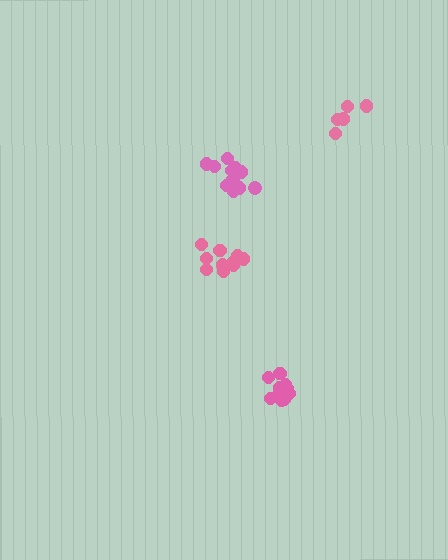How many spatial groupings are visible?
There are 4 spatial groupings.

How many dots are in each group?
Group 1: 10 dots, Group 2: 6 dots, Group 3: 11 dots, Group 4: 11 dots (38 total).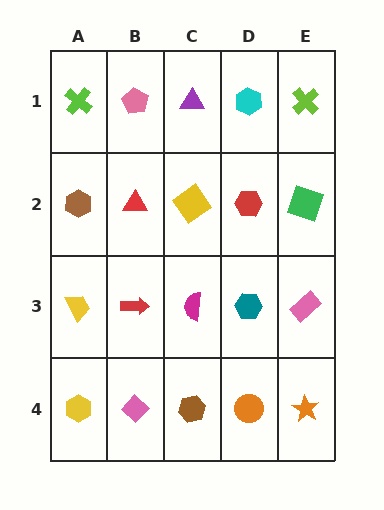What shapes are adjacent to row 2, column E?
A lime cross (row 1, column E), a pink rectangle (row 3, column E), a red hexagon (row 2, column D).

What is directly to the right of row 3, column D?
A pink rectangle.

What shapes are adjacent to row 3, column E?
A green square (row 2, column E), an orange star (row 4, column E), a teal hexagon (row 3, column D).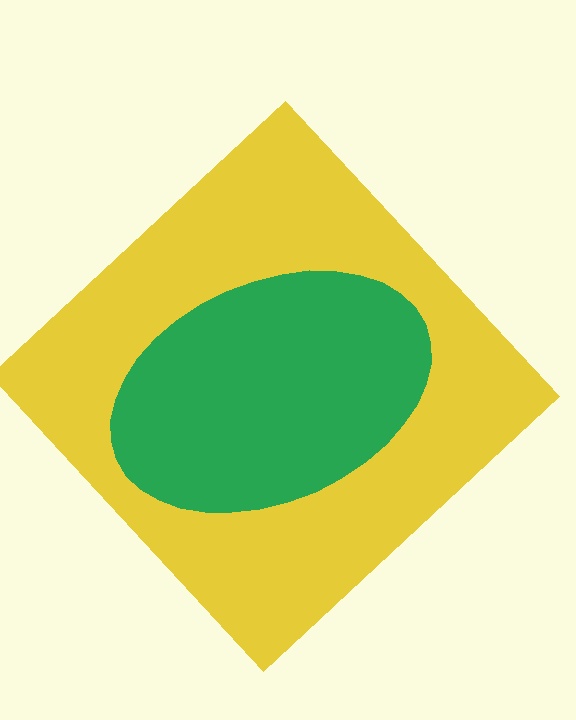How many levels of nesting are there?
2.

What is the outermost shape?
The yellow diamond.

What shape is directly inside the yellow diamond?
The green ellipse.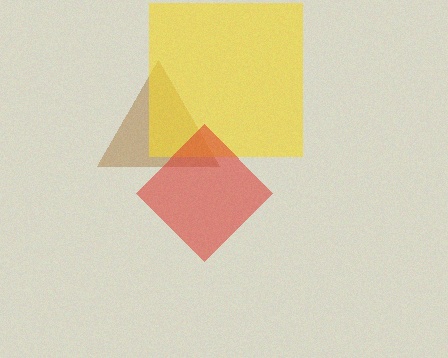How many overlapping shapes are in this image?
There are 3 overlapping shapes in the image.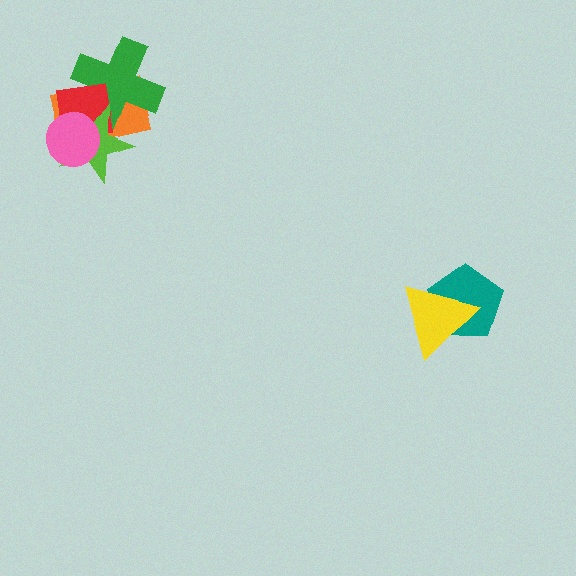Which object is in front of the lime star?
The pink circle is in front of the lime star.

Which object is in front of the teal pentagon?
The yellow triangle is in front of the teal pentagon.